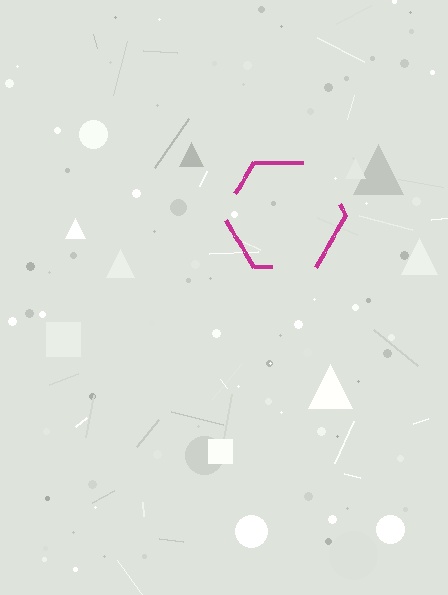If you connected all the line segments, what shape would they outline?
They would outline a hexagon.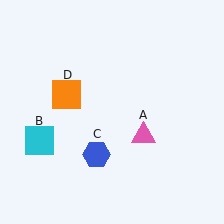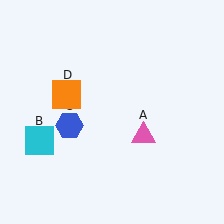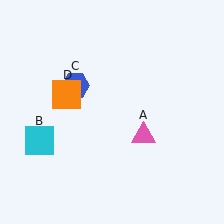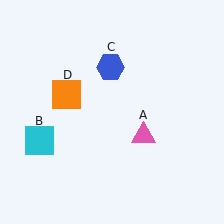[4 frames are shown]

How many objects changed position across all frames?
1 object changed position: blue hexagon (object C).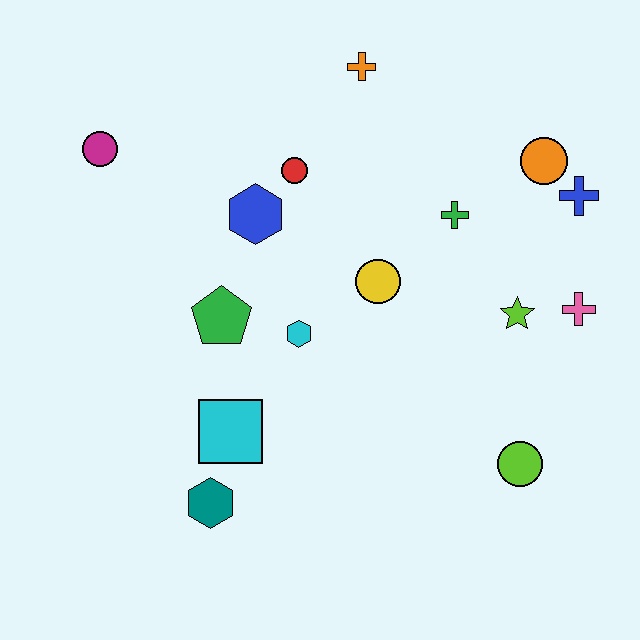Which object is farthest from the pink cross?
The magenta circle is farthest from the pink cross.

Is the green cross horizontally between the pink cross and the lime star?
No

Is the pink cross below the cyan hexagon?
No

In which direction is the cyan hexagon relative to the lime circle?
The cyan hexagon is to the left of the lime circle.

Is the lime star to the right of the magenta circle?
Yes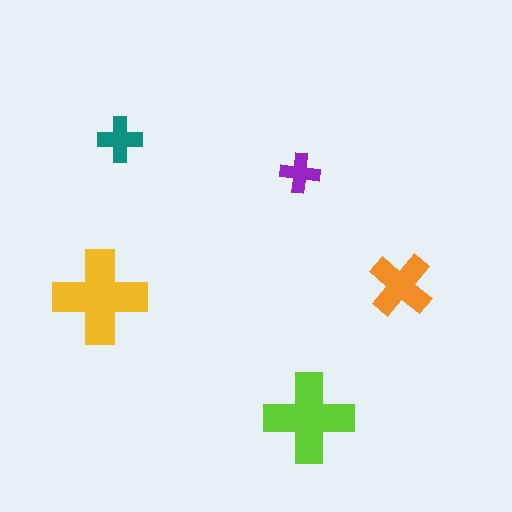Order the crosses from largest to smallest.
the yellow one, the lime one, the orange one, the teal one, the purple one.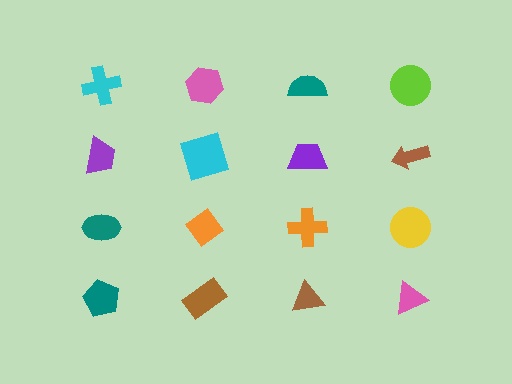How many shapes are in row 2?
4 shapes.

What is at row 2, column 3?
A purple trapezoid.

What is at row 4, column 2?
A brown rectangle.